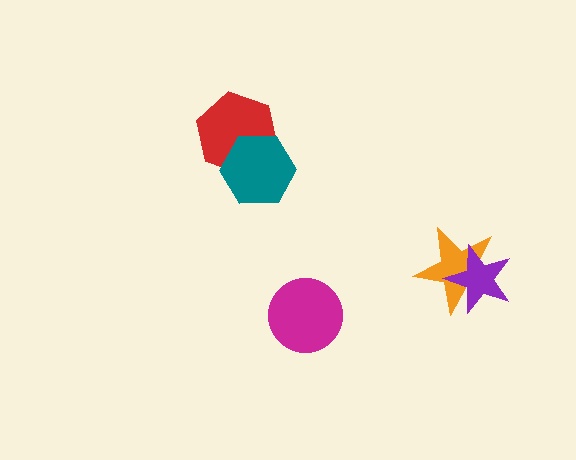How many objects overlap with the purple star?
1 object overlaps with the purple star.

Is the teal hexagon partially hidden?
No, no other shape covers it.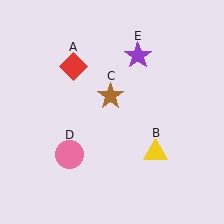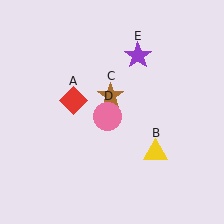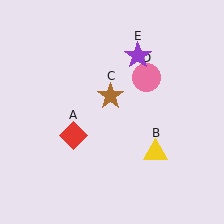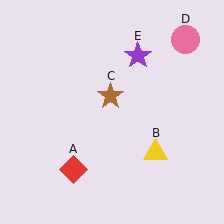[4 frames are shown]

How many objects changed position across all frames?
2 objects changed position: red diamond (object A), pink circle (object D).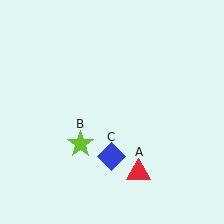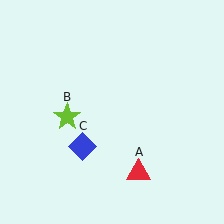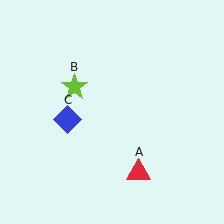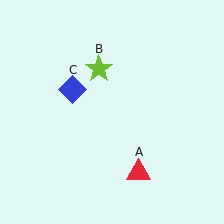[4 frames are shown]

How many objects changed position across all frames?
2 objects changed position: lime star (object B), blue diamond (object C).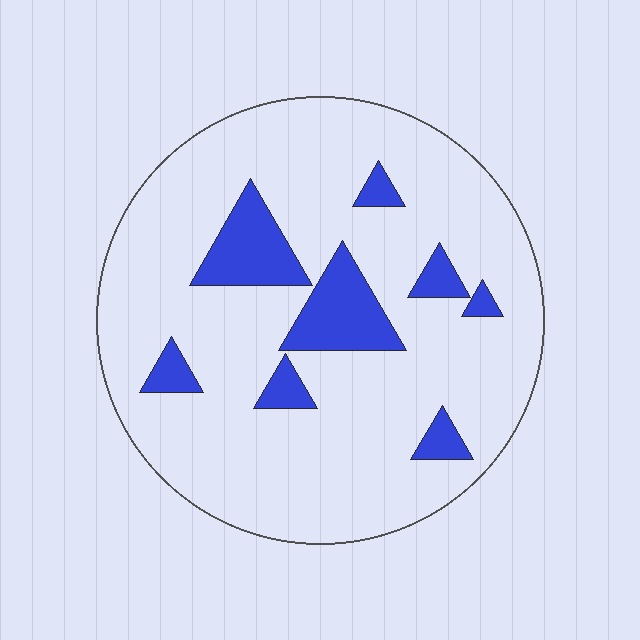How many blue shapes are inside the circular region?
8.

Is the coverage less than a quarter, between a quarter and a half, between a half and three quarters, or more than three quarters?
Less than a quarter.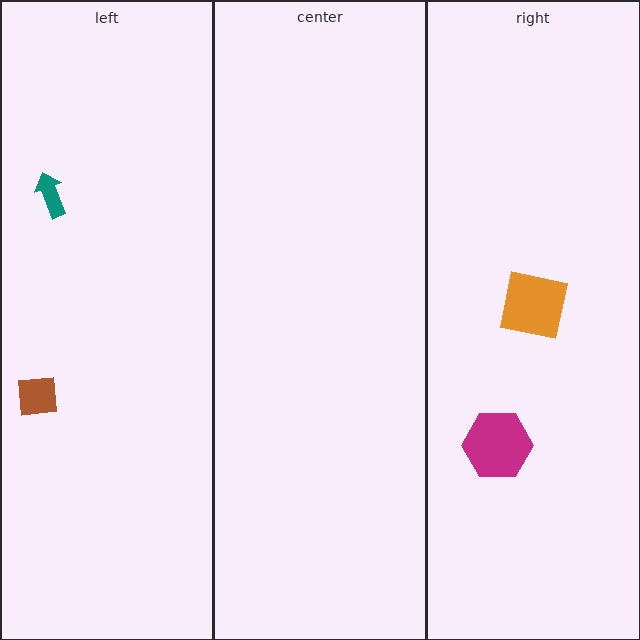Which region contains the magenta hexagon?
The right region.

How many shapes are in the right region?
2.